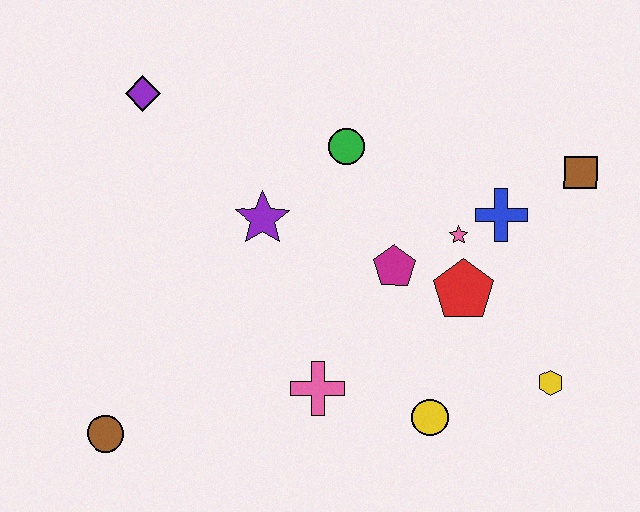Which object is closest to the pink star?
The blue cross is closest to the pink star.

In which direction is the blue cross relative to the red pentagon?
The blue cross is above the red pentagon.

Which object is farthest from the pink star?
The brown circle is farthest from the pink star.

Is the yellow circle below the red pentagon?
Yes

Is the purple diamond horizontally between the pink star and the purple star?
No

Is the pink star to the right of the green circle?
Yes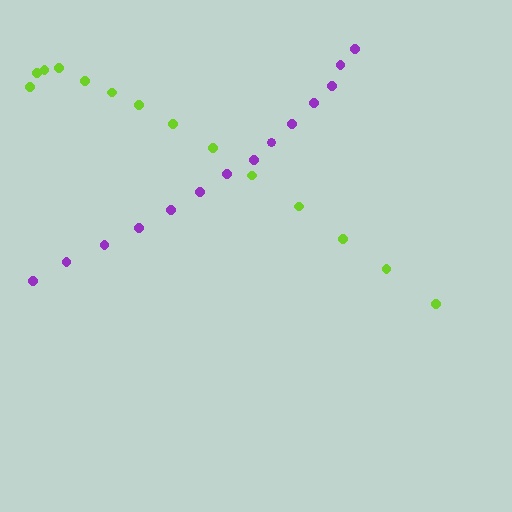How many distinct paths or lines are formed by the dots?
There are 2 distinct paths.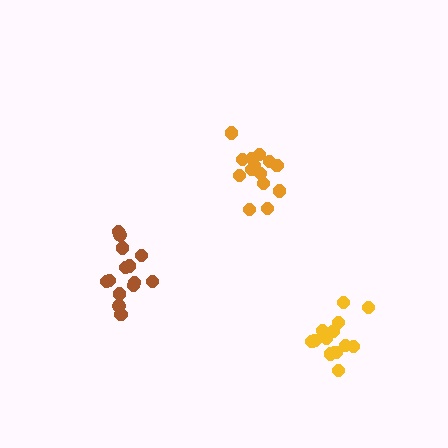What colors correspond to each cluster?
The clusters are colored: yellow, brown, orange.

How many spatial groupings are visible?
There are 3 spatial groupings.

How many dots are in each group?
Group 1: 14 dots, Group 2: 14 dots, Group 3: 15 dots (43 total).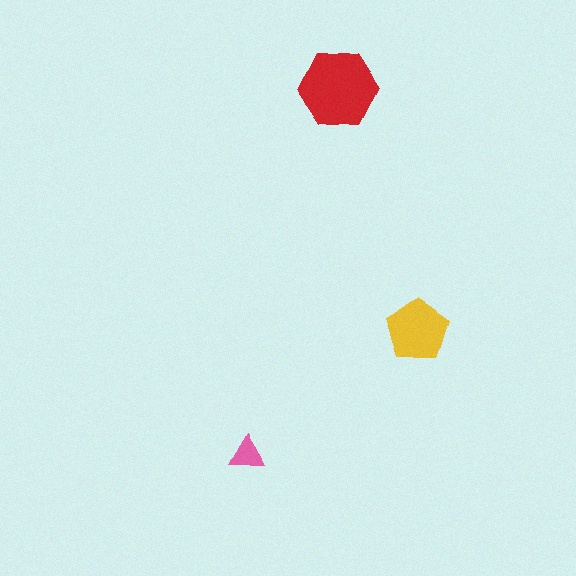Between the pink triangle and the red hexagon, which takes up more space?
The red hexagon.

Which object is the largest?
The red hexagon.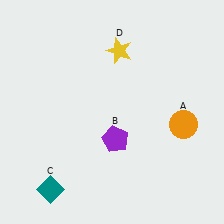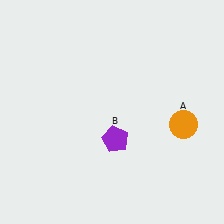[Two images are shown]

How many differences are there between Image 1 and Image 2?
There are 2 differences between the two images.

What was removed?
The teal diamond (C), the yellow star (D) were removed in Image 2.